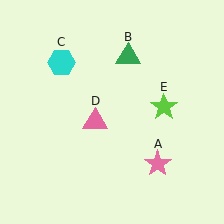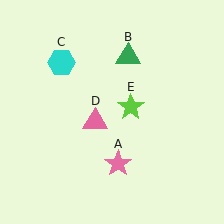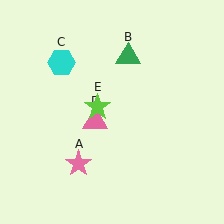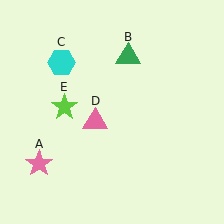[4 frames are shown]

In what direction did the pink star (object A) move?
The pink star (object A) moved left.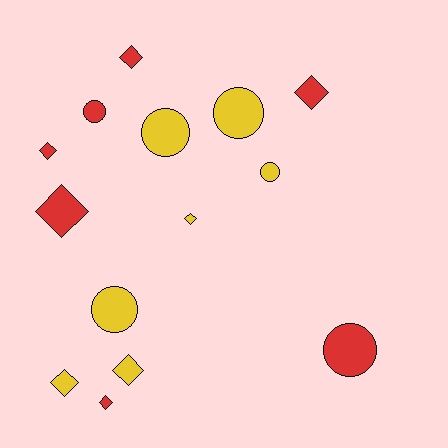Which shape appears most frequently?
Diamond, with 8 objects.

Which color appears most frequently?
Yellow, with 7 objects.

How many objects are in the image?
There are 14 objects.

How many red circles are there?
There are 2 red circles.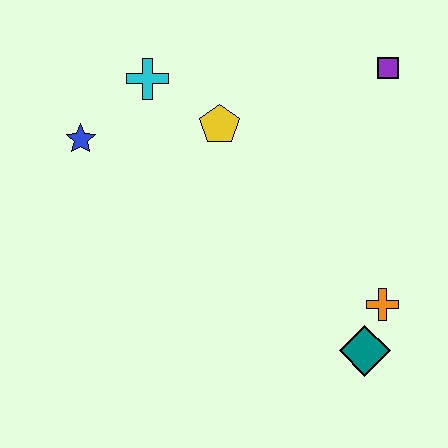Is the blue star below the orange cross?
No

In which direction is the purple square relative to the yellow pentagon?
The purple square is to the right of the yellow pentagon.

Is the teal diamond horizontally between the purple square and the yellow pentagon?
Yes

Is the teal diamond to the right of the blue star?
Yes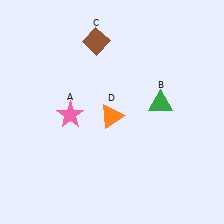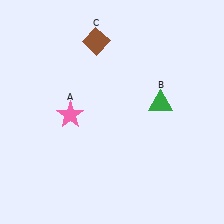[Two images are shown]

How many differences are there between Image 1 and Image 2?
There is 1 difference between the two images.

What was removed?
The orange triangle (D) was removed in Image 2.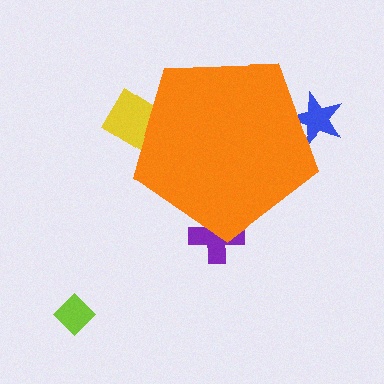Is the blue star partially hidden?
Yes, the blue star is partially hidden behind the orange pentagon.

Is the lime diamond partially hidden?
No, the lime diamond is fully visible.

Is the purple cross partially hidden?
Yes, the purple cross is partially hidden behind the orange pentagon.